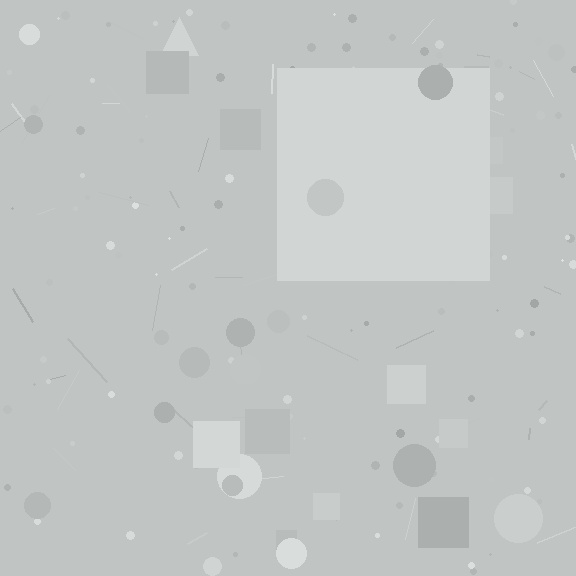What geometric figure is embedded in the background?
A square is embedded in the background.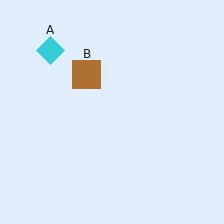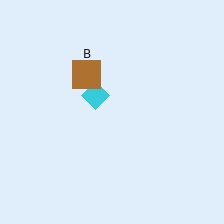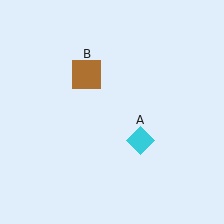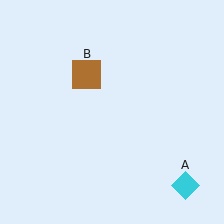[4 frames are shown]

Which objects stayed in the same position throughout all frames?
Brown square (object B) remained stationary.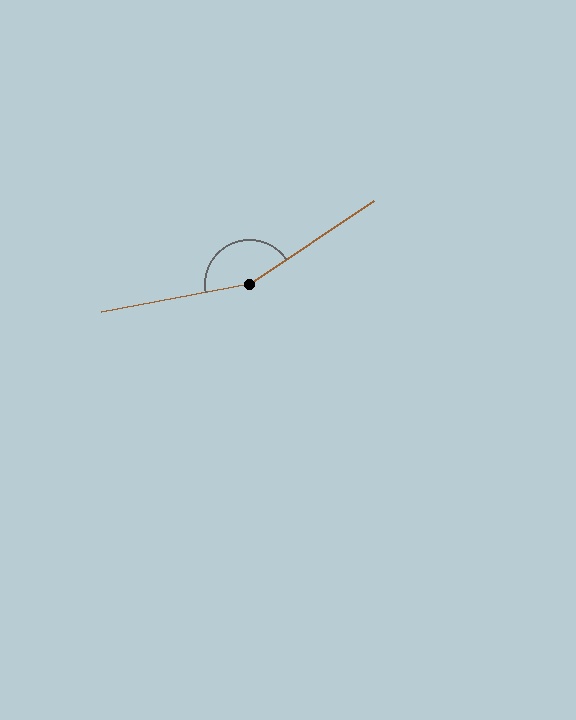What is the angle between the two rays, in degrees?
Approximately 157 degrees.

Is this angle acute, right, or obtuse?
It is obtuse.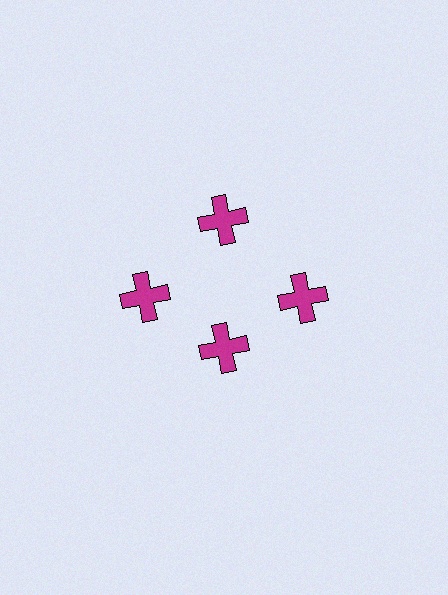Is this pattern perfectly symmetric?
No. The 4 magenta crosses are arranged in a ring, but one element near the 6 o'clock position is pulled inward toward the center, breaking the 4-fold rotational symmetry.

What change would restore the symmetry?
The symmetry would be restored by moving it outward, back onto the ring so that all 4 crosses sit at equal angles and equal distance from the center.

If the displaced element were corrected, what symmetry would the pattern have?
It would have 4-fold rotational symmetry — the pattern would map onto itself every 90 degrees.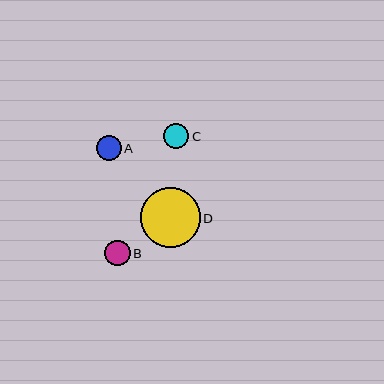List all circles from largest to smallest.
From largest to smallest: D, B, A, C.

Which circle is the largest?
Circle D is the largest with a size of approximately 60 pixels.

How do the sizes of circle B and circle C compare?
Circle B and circle C are approximately the same size.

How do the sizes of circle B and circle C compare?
Circle B and circle C are approximately the same size.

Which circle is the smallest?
Circle C is the smallest with a size of approximately 25 pixels.